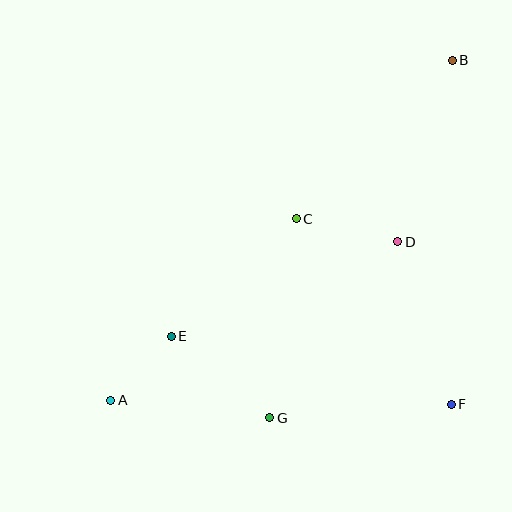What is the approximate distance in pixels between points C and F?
The distance between C and F is approximately 242 pixels.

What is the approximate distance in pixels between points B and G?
The distance between B and G is approximately 401 pixels.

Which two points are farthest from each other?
Points A and B are farthest from each other.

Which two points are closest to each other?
Points A and E are closest to each other.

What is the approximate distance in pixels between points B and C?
The distance between B and C is approximately 222 pixels.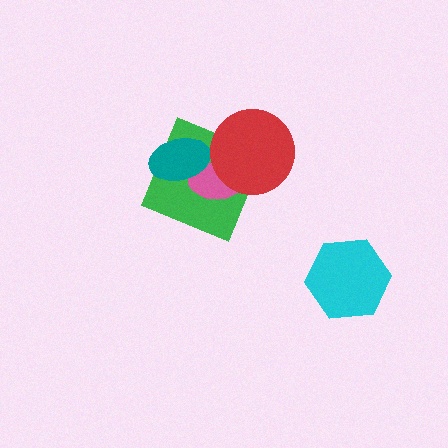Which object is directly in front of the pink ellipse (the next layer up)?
The teal ellipse is directly in front of the pink ellipse.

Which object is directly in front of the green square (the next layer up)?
The pink ellipse is directly in front of the green square.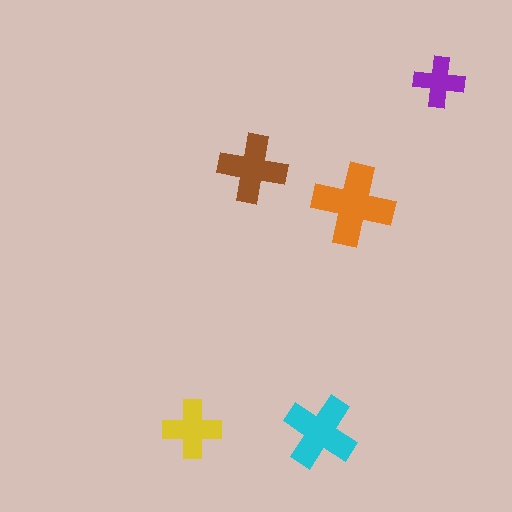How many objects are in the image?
There are 5 objects in the image.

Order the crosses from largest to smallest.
the orange one, the cyan one, the brown one, the yellow one, the purple one.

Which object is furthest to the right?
The purple cross is rightmost.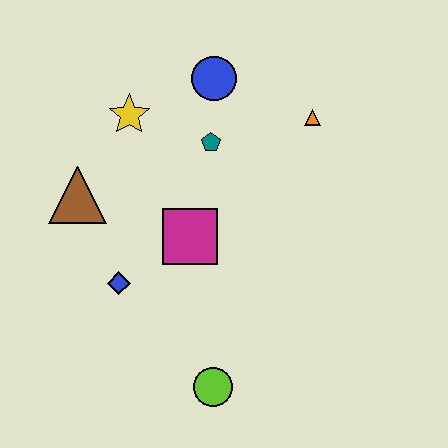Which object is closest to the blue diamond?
The magenta square is closest to the blue diamond.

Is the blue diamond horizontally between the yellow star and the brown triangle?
Yes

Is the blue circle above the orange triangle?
Yes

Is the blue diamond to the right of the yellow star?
No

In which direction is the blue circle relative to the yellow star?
The blue circle is to the right of the yellow star.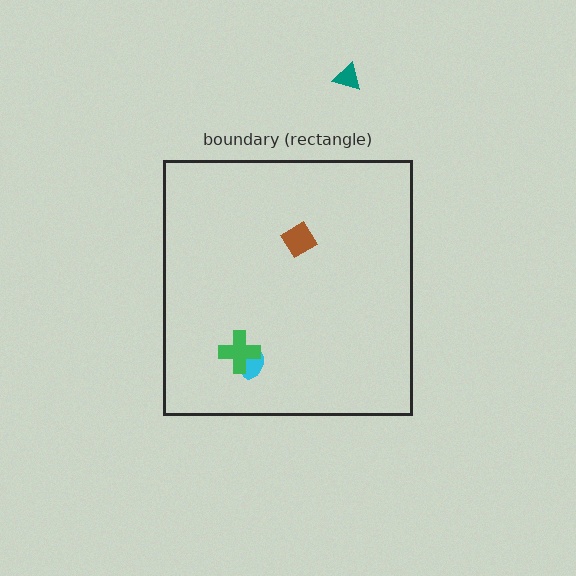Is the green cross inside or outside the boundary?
Inside.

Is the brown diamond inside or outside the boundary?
Inside.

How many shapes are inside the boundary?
3 inside, 1 outside.